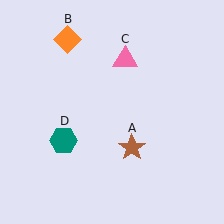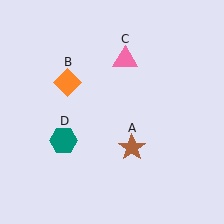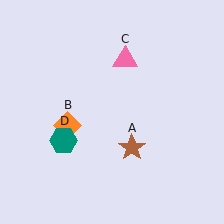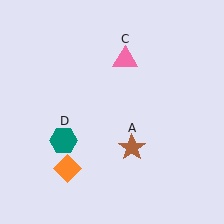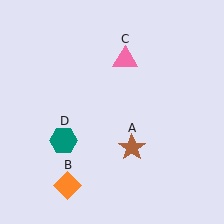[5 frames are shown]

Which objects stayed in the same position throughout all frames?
Brown star (object A) and pink triangle (object C) and teal hexagon (object D) remained stationary.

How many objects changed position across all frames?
1 object changed position: orange diamond (object B).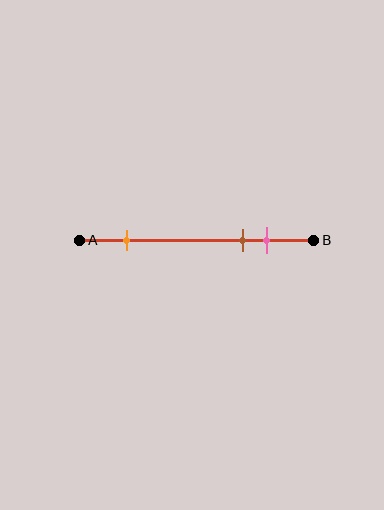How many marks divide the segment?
There are 3 marks dividing the segment.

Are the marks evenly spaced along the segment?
No, the marks are not evenly spaced.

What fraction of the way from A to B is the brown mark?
The brown mark is approximately 70% (0.7) of the way from A to B.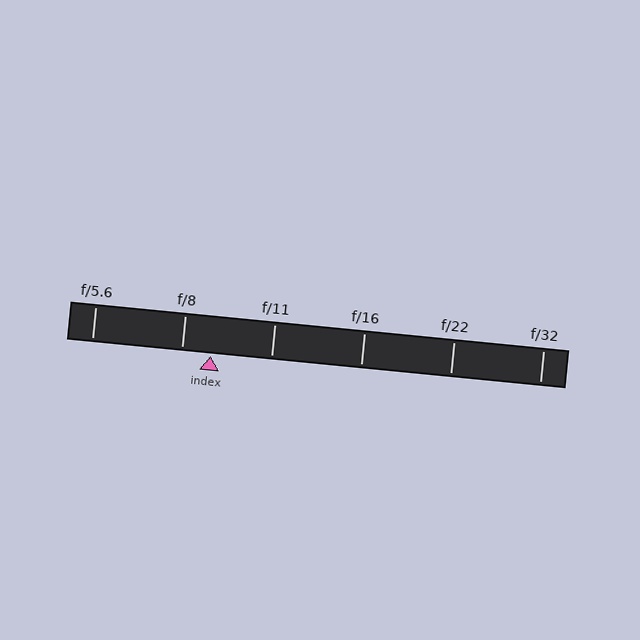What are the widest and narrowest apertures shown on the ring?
The widest aperture shown is f/5.6 and the narrowest is f/32.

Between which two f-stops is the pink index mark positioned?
The index mark is between f/8 and f/11.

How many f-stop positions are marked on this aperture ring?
There are 6 f-stop positions marked.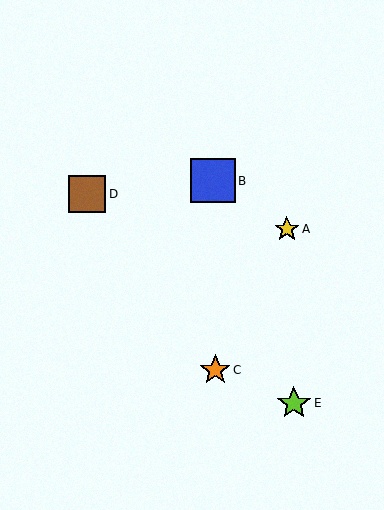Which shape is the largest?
The blue square (labeled B) is the largest.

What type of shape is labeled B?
Shape B is a blue square.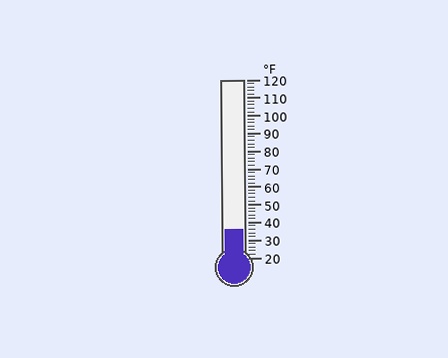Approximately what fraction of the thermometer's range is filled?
The thermometer is filled to approximately 15% of its range.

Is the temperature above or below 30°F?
The temperature is above 30°F.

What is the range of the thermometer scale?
The thermometer scale ranges from 20°F to 120°F.